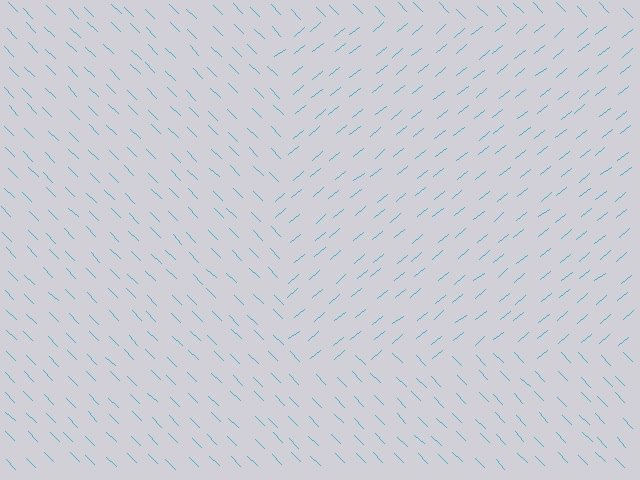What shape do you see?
I see a rectangle.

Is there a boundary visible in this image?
Yes, there is a texture boundary formed by a change in line orientation.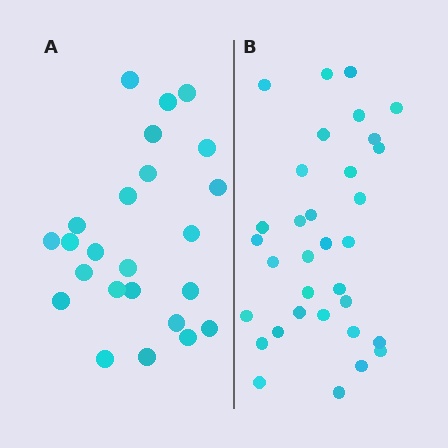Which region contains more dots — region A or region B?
Region B (the right region) has more dots.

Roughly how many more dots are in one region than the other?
Region B has roughly 8 or so more dots than region A.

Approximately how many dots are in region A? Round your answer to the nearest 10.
About 20 dots. (The exact count is 24, which rounds to 20.)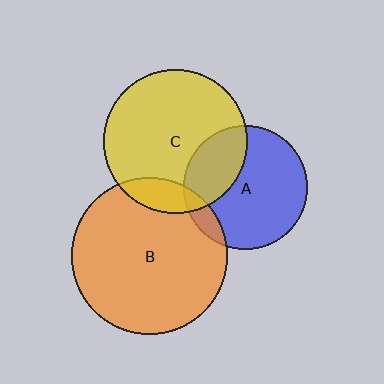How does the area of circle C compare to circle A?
Approximately 1.3 times.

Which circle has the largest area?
Circle B (orange).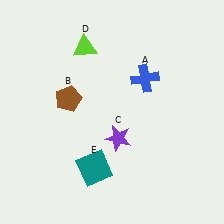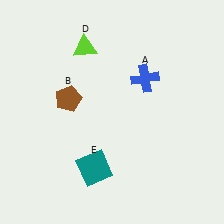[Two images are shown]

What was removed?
The purple star (C) was removed in Image 2.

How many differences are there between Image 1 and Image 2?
There is 1 difference between the two images.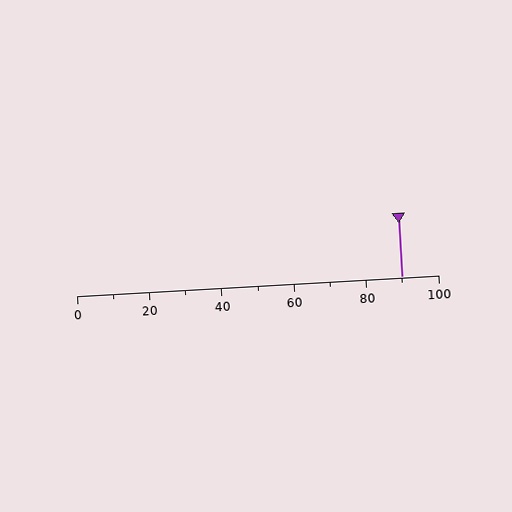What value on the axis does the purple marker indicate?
The marker indicates approximately 90.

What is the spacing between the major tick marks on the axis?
The major ticks are spaced 20 apart.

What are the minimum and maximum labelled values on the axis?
The axis runs from 0 to 100.